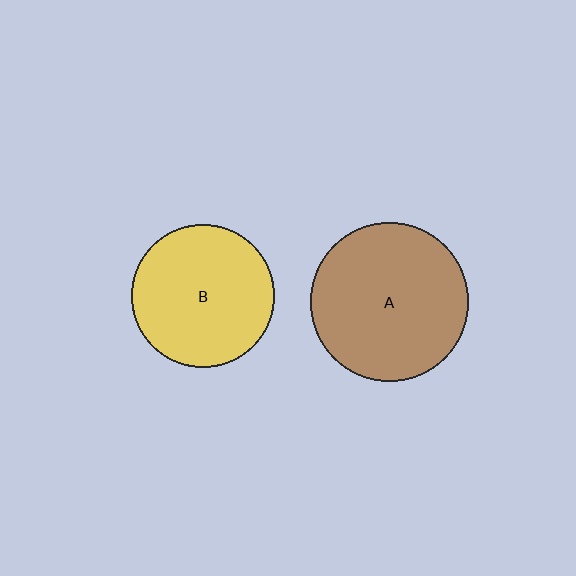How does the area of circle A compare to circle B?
Approximately 1.2 times.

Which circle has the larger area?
Circle A (brown).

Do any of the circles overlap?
No, none of the circles overlap.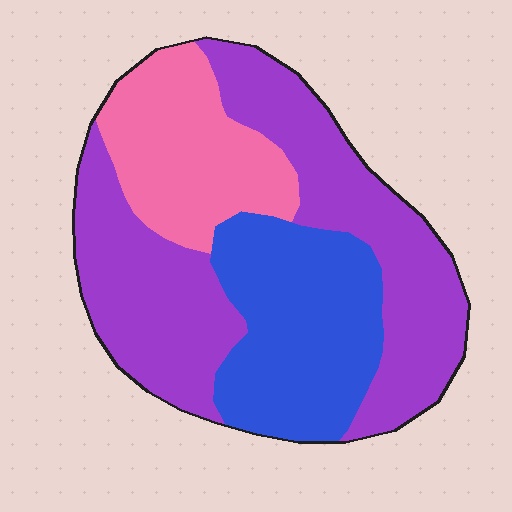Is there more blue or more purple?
Purple.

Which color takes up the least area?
Pink, at roughly 20%.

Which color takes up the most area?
Purple, at roughly 50%.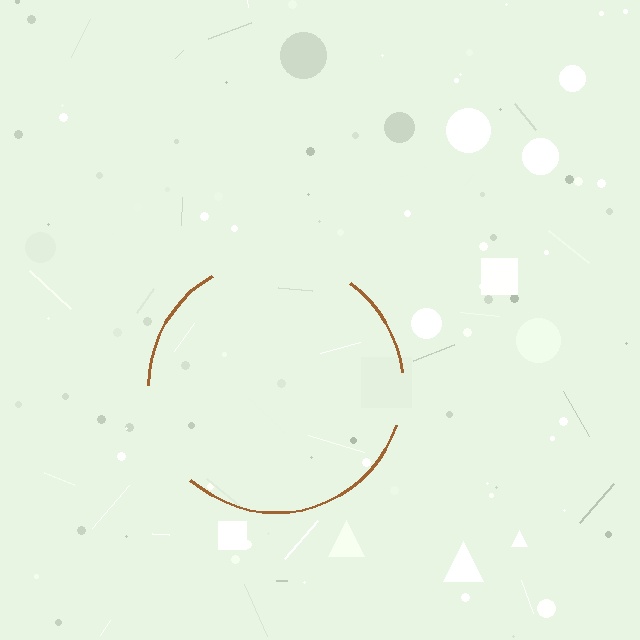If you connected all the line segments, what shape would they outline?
They would outline a circle.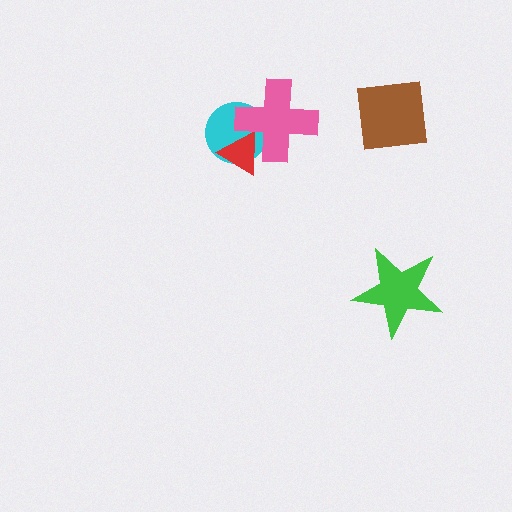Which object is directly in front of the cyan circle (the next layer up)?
The red triangle is directly in front of the cyan circle.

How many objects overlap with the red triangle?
2 objects overlap with the red triangle.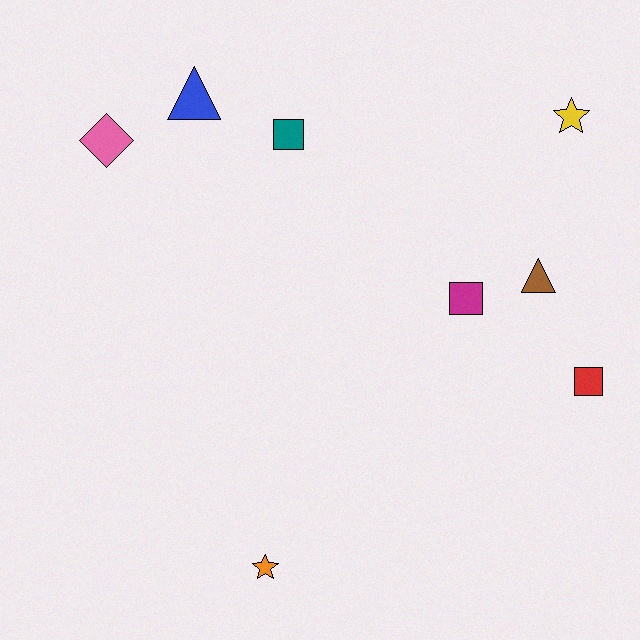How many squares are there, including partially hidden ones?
There are 3 squares.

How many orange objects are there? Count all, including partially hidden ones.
There is 1 orange object.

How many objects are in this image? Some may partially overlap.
There are 8 objects.